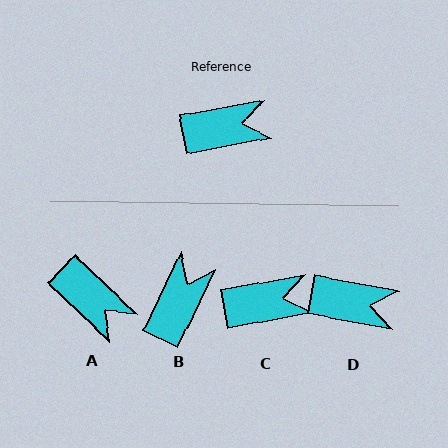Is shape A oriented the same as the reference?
No, it is off by about 54 degrees.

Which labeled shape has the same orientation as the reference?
C.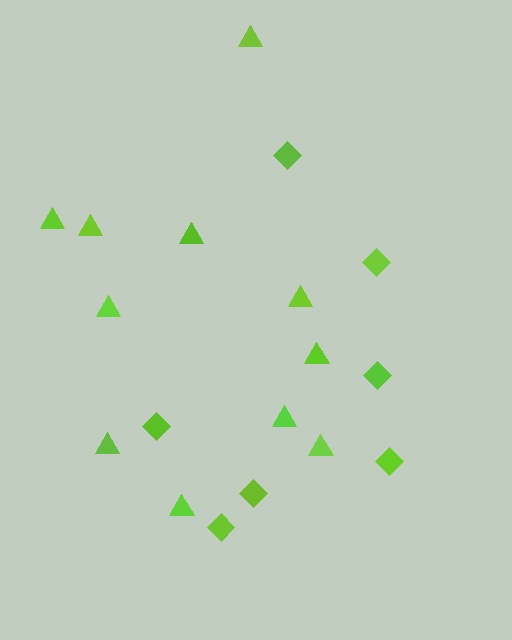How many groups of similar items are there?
There are 2 groups: one group of diamonds (7) and one group of triangles (11).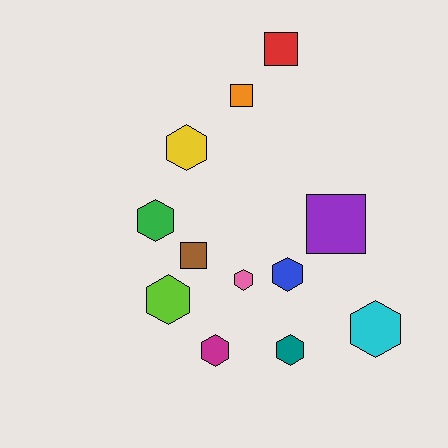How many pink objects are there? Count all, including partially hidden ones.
There is 1 pink object.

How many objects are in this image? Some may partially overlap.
There are 12 objects.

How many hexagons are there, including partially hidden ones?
There are 8 hexagons.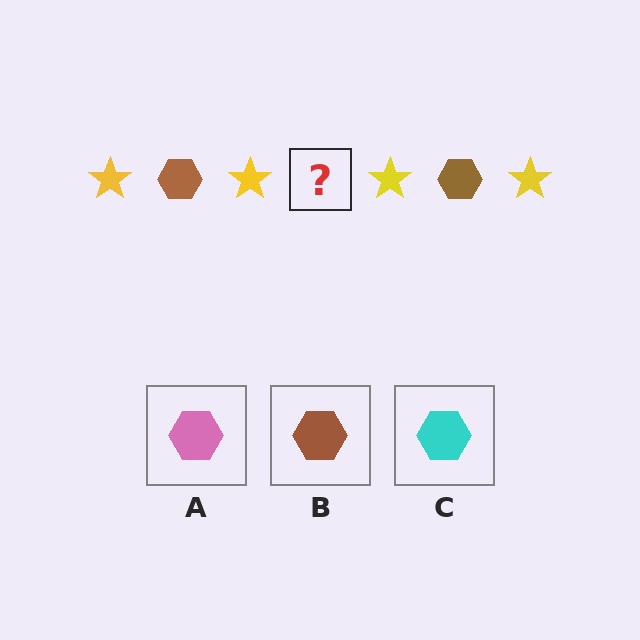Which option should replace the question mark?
Option B.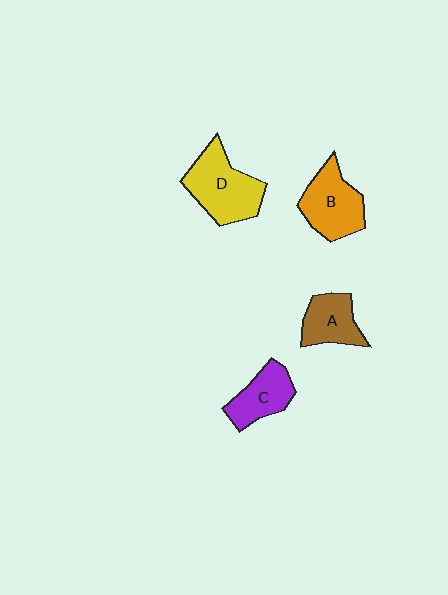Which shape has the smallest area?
Shape A (brown).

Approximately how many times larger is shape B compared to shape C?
Approximately 1.3 times.